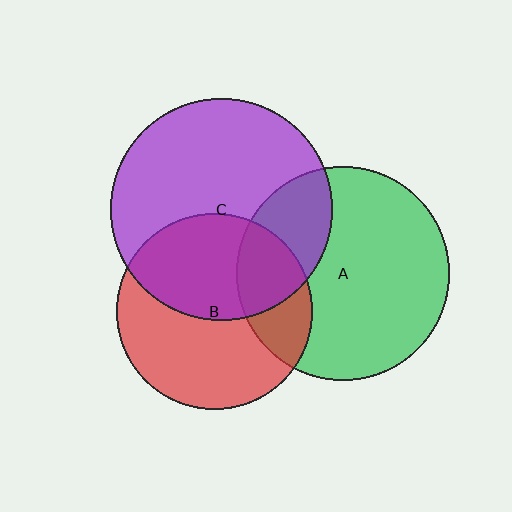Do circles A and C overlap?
Yes.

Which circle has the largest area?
Circle C (purple).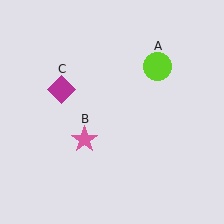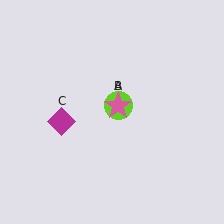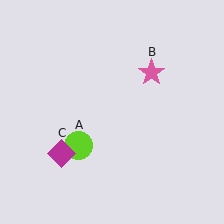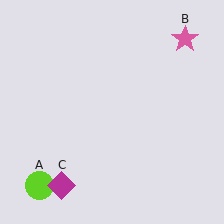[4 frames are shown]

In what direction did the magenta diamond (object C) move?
The magenta diamond (object C) moved down.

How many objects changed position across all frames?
3 objects changed position: lime circle (object A), pink star (object B), magenta diamond (object C).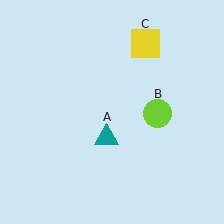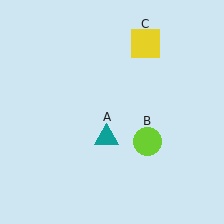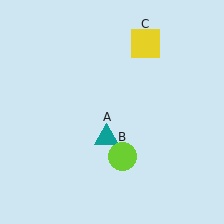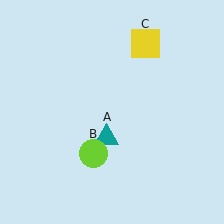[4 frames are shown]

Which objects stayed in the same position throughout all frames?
Teal triangle (object A) and yellow square (object C) remained stationary.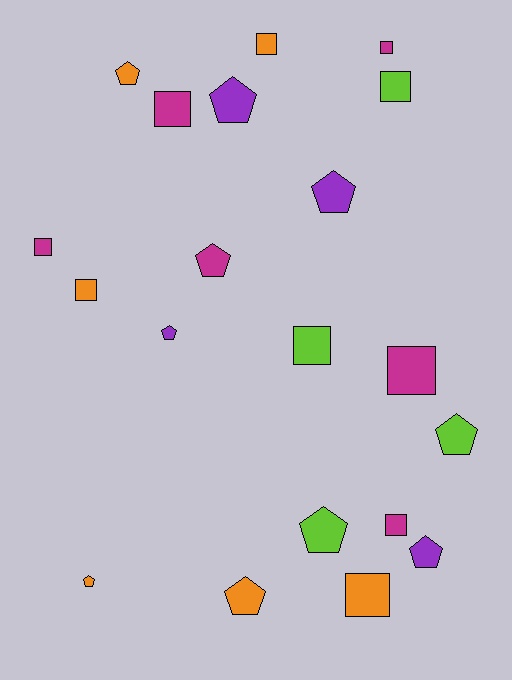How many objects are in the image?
There are 20 objects.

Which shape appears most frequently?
Pentagon, with 10 objects.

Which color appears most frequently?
Orange, with 6 objects.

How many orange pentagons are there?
There are 3 orange pentagons.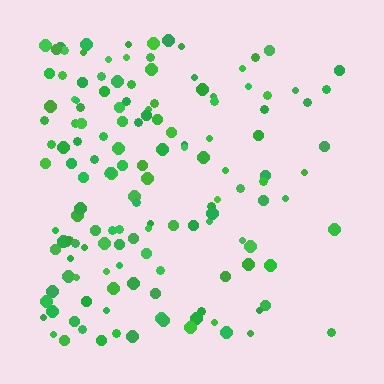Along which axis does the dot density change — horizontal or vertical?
Horizontal.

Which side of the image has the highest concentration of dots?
The left.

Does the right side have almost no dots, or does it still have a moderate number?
Still a moderate number, just noticeably fewer than the left.